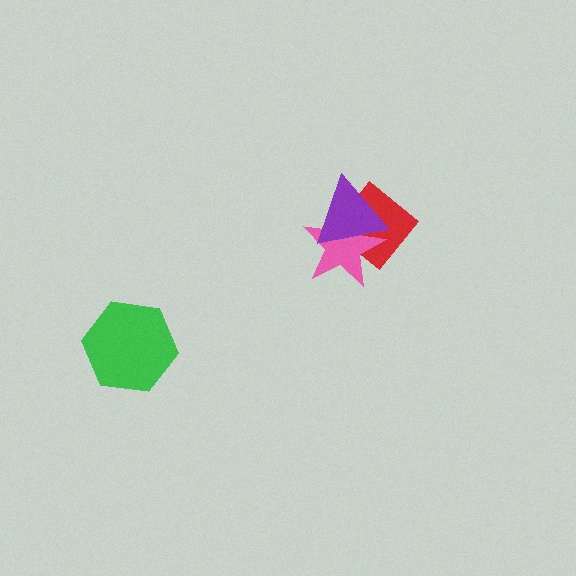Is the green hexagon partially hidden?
No, no other shape covers it.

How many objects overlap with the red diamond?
2 objects overlap with the red diamond.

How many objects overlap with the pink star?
2 objects overlap with the pink star.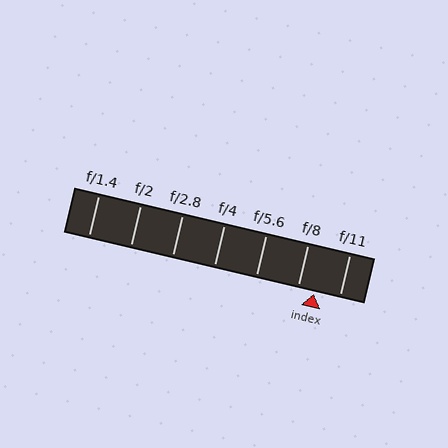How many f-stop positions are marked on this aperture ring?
There are 7 f-stop positions marked.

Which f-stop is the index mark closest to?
The index mark is closest to f/8.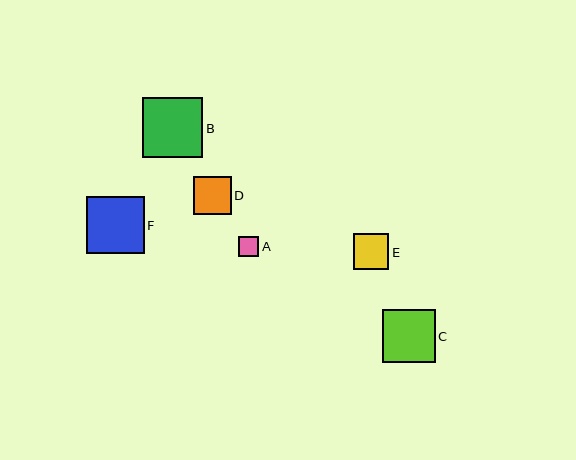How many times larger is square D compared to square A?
Square D is approximately 1.9 times the size of square A.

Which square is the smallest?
Square A is the smallest with a size of approximately 20 pixels.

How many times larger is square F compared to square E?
Square F is approximately 1.6 times the size of square E.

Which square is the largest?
Square B is the largest with a size of approximately 61 pixels.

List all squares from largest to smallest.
From largest to smallest: B, F, C, D, E, A.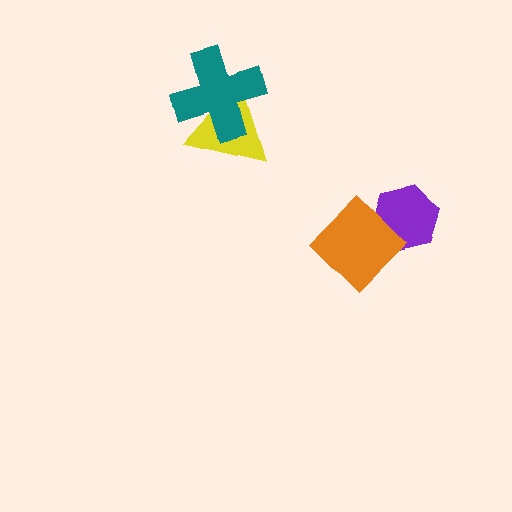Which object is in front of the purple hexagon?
The orange diamond is in front of the purple hexagon.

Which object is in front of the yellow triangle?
The teal cross is in front of the yellow triangle.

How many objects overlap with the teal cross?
1 object overlaps with the teal cross.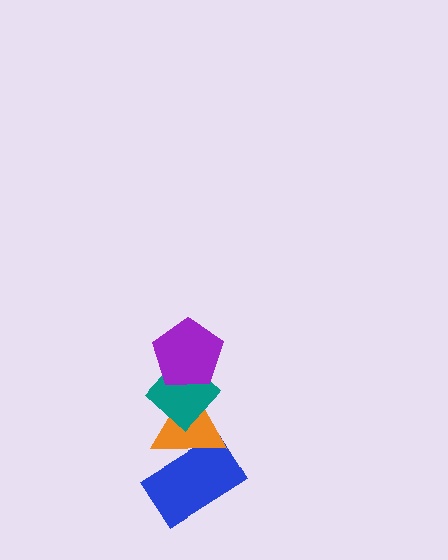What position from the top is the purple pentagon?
The purple pentagon is 1st from the top.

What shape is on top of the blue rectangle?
The orange triangle is on top of the blue rectangle.